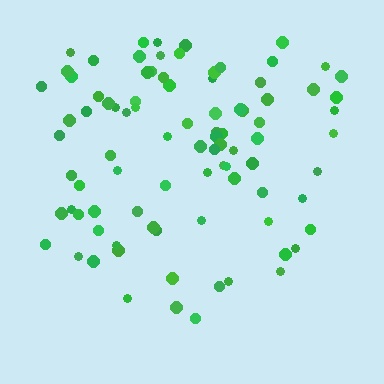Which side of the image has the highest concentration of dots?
The top.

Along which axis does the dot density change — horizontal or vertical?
Vertical.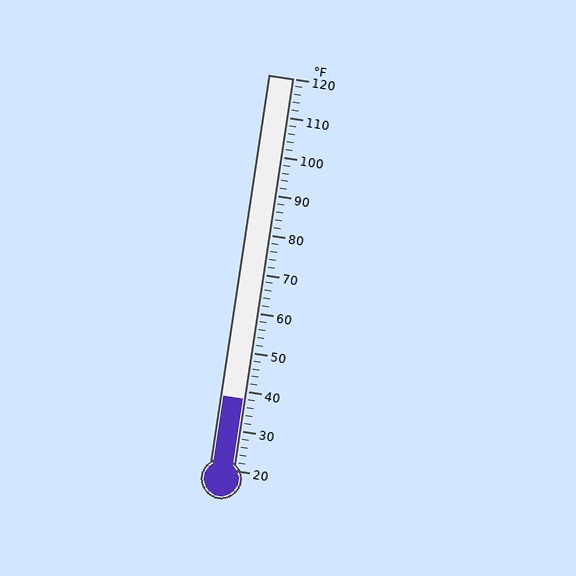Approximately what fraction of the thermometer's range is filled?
The thermometer is filled to approximately 20% of its range.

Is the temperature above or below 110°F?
The temperature is below 110°F.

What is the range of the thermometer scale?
The thermometer scale ranges from 20°F to 120°F.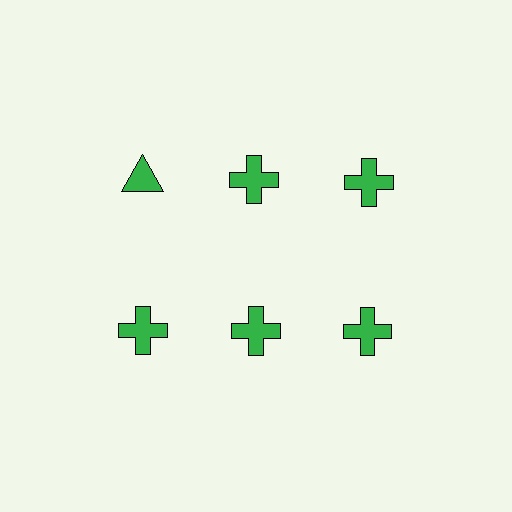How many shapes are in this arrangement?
There are 6 shapes arranged in a grid pattern.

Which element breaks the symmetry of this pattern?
The green triangle in the top row, leftmost column breaks the symmetry. All other shapes are green crosses.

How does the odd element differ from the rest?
It has a different shape: triangle instead of cross.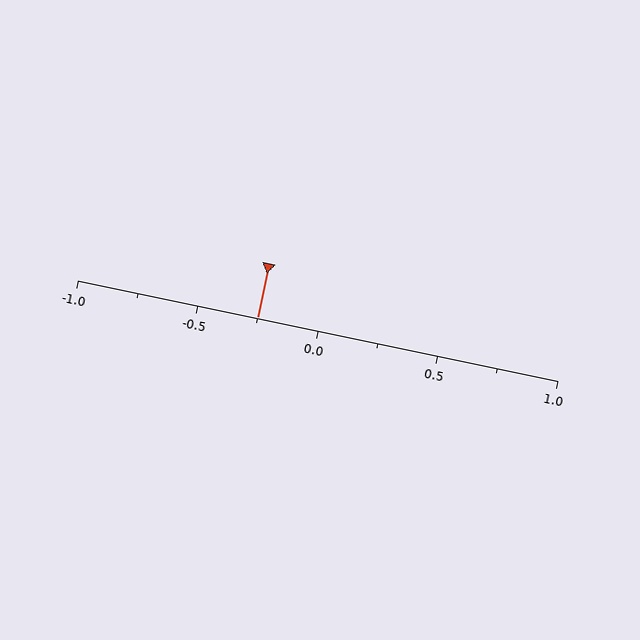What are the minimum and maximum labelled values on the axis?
The axis runs from -1.0 to 1.0.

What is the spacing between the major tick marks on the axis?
The major ticks are spaced 0.5 apart.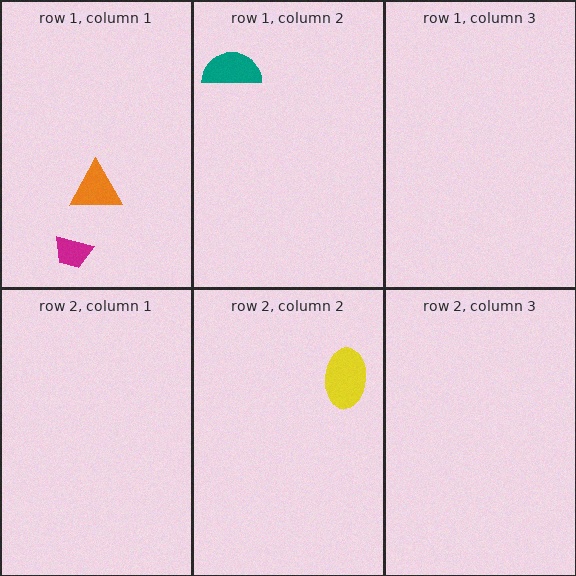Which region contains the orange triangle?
The row 1, column 1 region.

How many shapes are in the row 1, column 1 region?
2.